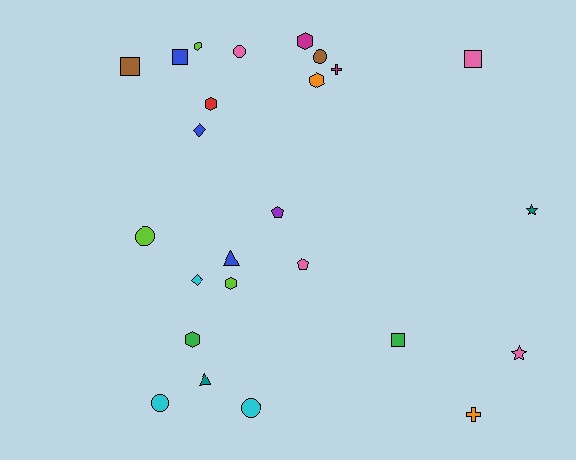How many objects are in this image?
There are 25 objects.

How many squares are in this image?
There are 4 squares.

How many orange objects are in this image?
There are 2 orange objects.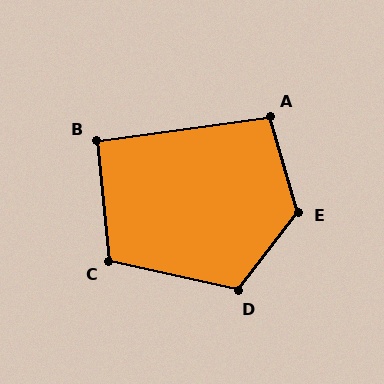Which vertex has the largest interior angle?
E, at approximately 126 degrees.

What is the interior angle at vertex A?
Approximately 99 degrees (obtuse).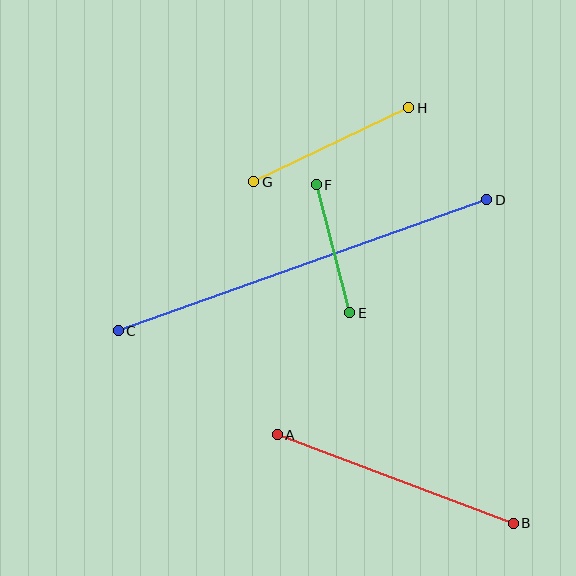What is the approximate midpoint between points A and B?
The midpoint is at approximately (395, 479) pixels.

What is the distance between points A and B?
The distance is approximately 252 pixels.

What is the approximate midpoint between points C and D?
The midpoint is at approximately (303, 265) pixels.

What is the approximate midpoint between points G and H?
The midpoint is at approximately (331, 145) pixels.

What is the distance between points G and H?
The distance is approximately 172 pixels.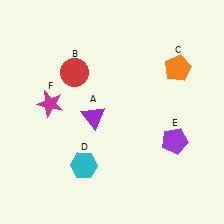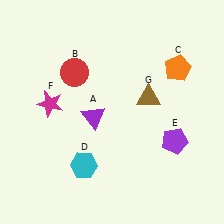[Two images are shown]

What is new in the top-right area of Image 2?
A brown triangle (G) was added in the top-right area of Image 2.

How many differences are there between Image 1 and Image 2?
There is 1 difference between the two images.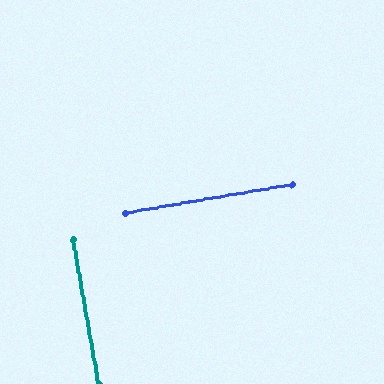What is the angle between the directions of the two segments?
Approximately 89 degrees.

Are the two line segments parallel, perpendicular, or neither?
Perpendicular — they meet at approximately 89°.